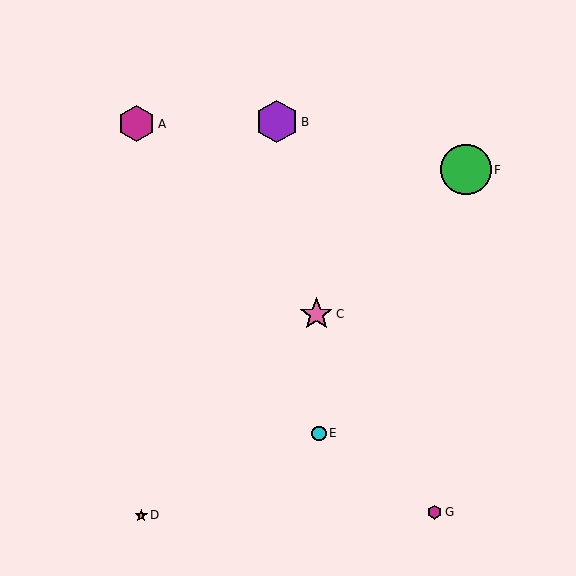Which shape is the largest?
The green circle (labeled F) is the largest.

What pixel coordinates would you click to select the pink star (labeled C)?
Click at (316, 314) to select the pink star C.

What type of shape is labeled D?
Shape D is an orange star.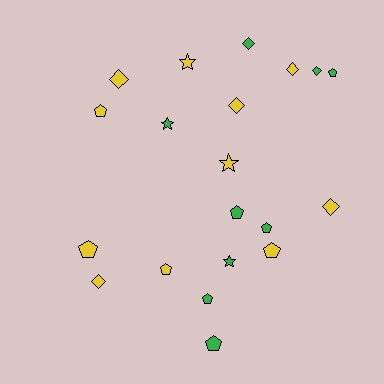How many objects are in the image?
There are 20 objects.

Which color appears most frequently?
Yellow, with 11 objects.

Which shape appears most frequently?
Pentagon, with 9 objects.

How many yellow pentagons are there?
There are 4 yellow pentagons.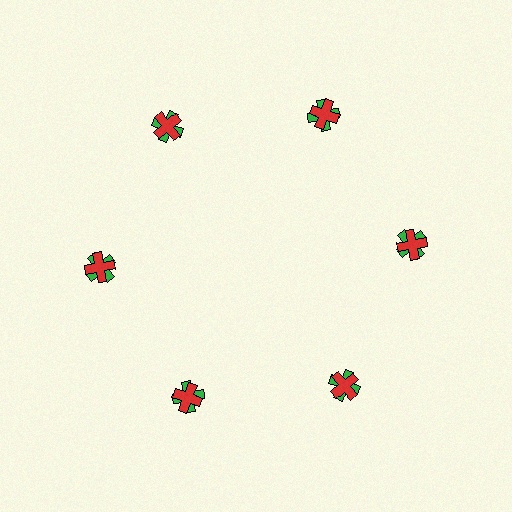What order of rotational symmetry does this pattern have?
This pattern has 6-fold rotational symmetry.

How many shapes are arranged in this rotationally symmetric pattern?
There are 12 shapes, arranged in 6 groups of 2.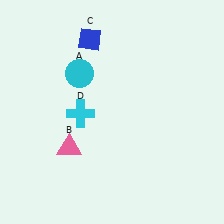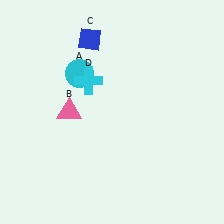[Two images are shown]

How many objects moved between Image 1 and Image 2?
2 objects moved between the two images.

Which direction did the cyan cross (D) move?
The cyan cross (D) moved up.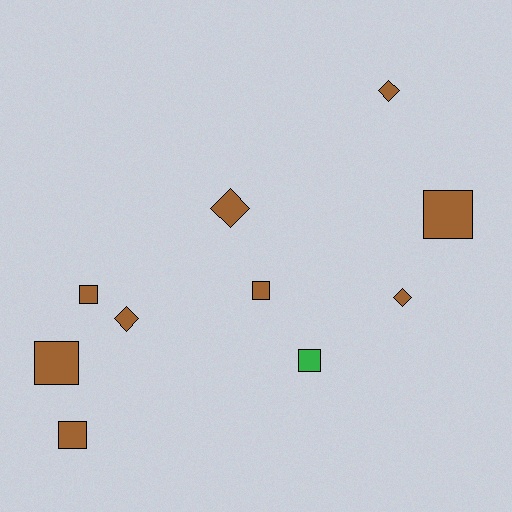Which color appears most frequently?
Brown, with 9 objects.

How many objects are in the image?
There are 10 objects.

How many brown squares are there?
There are 5 brown squares.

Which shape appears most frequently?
Square, with 6 objects.